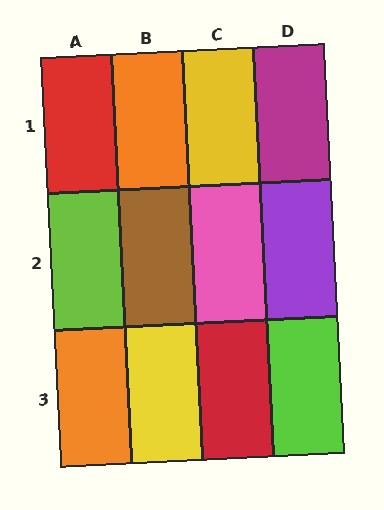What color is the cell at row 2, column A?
Lime.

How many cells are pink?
1 cell is pink.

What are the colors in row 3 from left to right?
Orange, yellow, red, lime.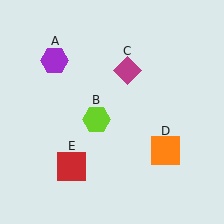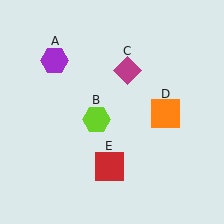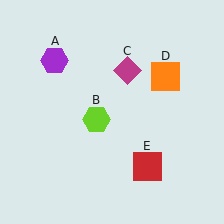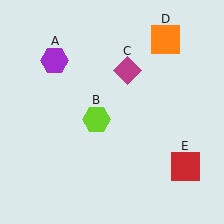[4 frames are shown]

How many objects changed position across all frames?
2 objects changed position: orange square (object D), red square (object E).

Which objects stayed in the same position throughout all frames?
Purple hexagon (object A) and lime hexagon (object B) and magenta diamond (object C) remained stationary.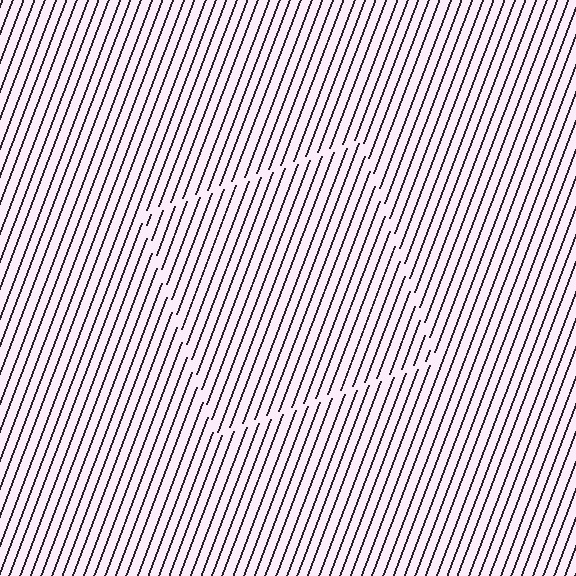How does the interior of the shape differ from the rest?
The interior of the shape contains the same grating, shifted by half a period — the contour is defined by the phase discontinuity where line-ends from the inner and outer gratings abut.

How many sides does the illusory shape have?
4 sides — the line-ends trace a square.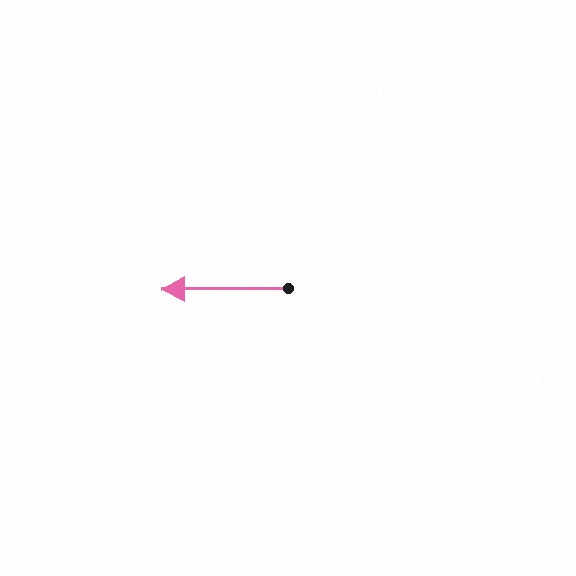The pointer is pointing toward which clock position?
Roughly 9 o'clock.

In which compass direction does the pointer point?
West.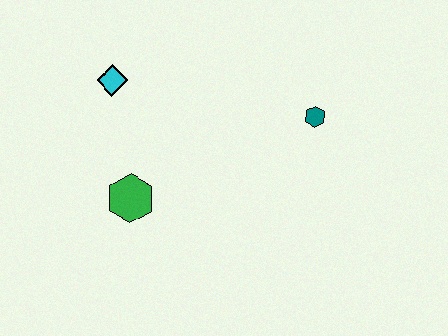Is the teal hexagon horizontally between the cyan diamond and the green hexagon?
No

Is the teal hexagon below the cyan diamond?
Yes